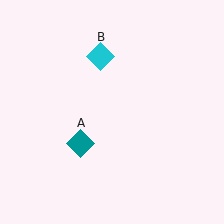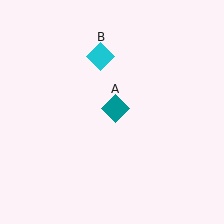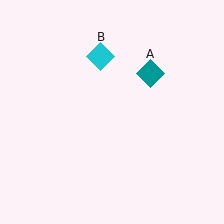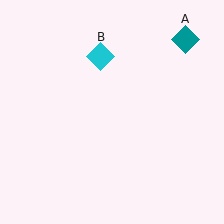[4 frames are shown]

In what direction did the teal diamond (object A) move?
The teal diamond (object A) moved up and to the right.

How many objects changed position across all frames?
1 object changed position: teal diamond (object A).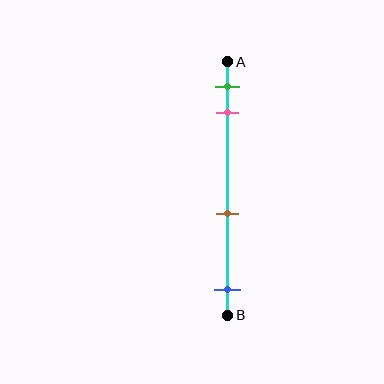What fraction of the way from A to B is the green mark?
The green mark is approximately 10% (0.1) of the way from A to B.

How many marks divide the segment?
There are 4 marks dividing the segment.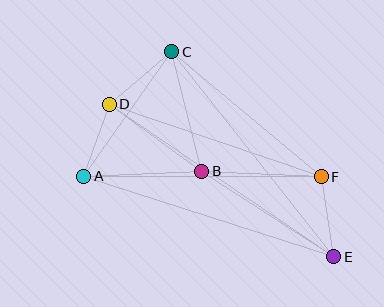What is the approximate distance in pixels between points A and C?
The distance between A and C is approximately 153 pixels.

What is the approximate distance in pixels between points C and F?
The distance between C and F is approximately 195 pixels.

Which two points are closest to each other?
Points A and D are closest to each other.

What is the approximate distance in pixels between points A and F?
The distance between A and F is approximately 237 pixels.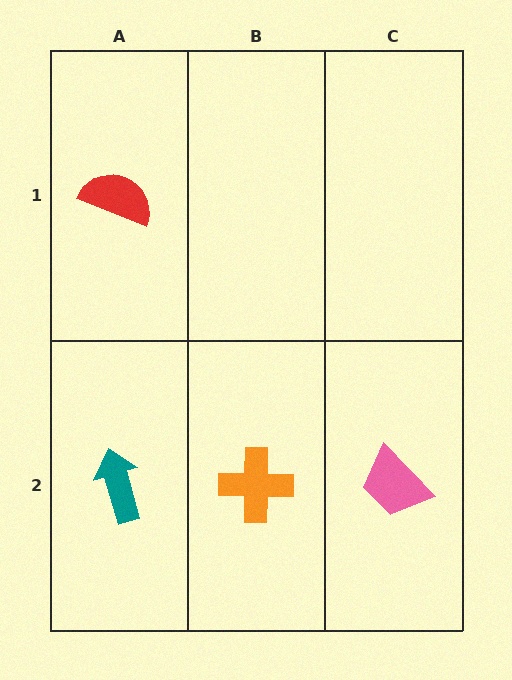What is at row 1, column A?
A red semicircle.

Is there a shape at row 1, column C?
No, that cell is empty.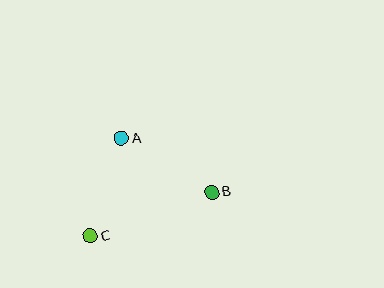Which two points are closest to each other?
Points A and C are closest to each other.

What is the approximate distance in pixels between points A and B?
The distance between A and B is approximately 105 pixels.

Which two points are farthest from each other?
Points B and C are farthest from each other.